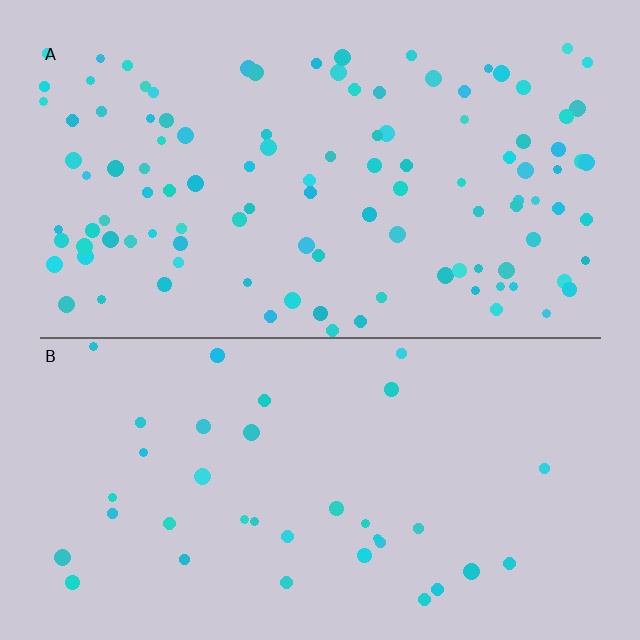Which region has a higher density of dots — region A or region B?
A (the top).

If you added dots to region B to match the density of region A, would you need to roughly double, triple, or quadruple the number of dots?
Approximately triple.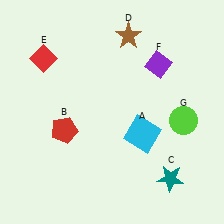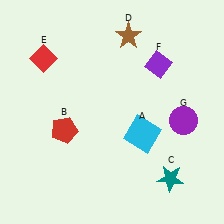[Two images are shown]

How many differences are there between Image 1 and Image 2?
There is 1 difference between the two images.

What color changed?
The circle (G) changed from lime in Image 1 to purple in Image 2.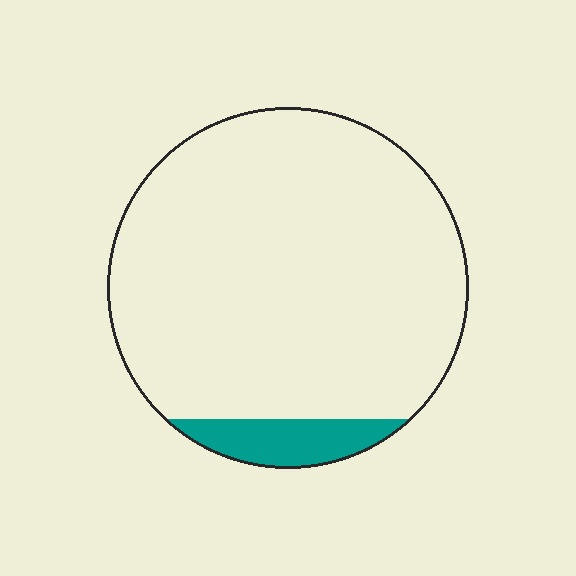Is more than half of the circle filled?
No.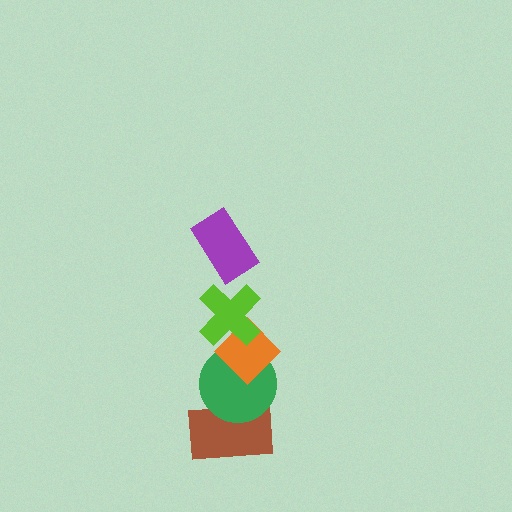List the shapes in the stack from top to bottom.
From top to bottom: the purple rectangle, the lime cross, the orange diamond, the green circle, the brown rectangle.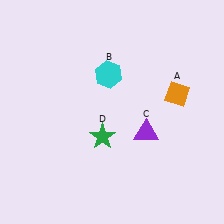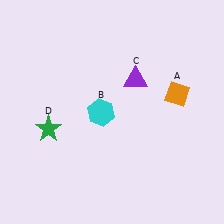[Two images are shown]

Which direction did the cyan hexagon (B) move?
The cyan hexagon (B) moved down.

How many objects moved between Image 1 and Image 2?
3 objects moved between the two images.